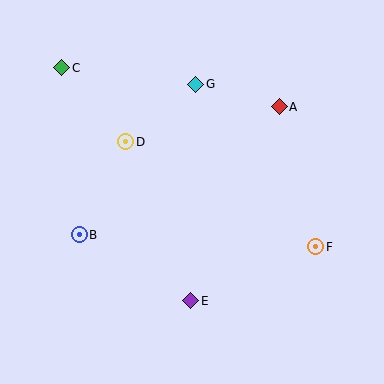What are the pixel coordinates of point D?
Point D is at (126, 142).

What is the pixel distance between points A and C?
The distance between A and C is 221 pixels.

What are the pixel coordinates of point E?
Point E is at (191, 301).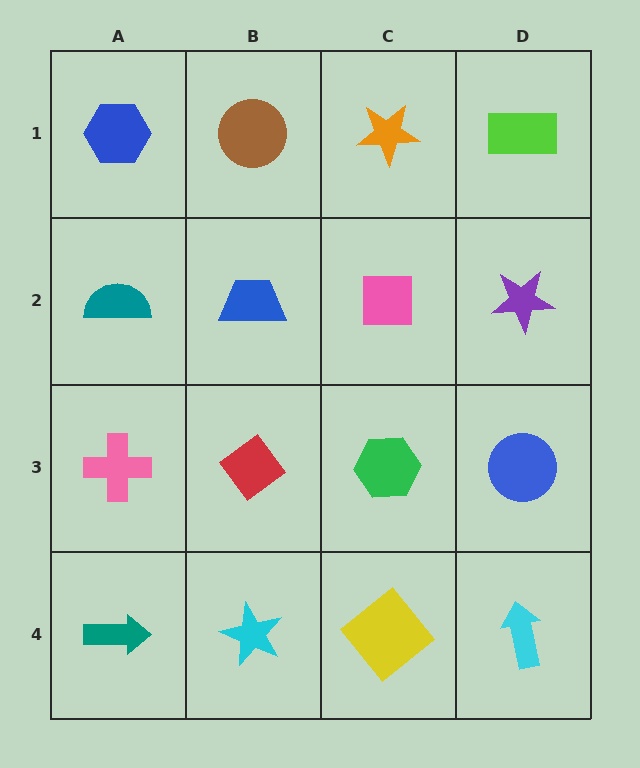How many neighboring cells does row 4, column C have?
3.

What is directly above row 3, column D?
A purple star.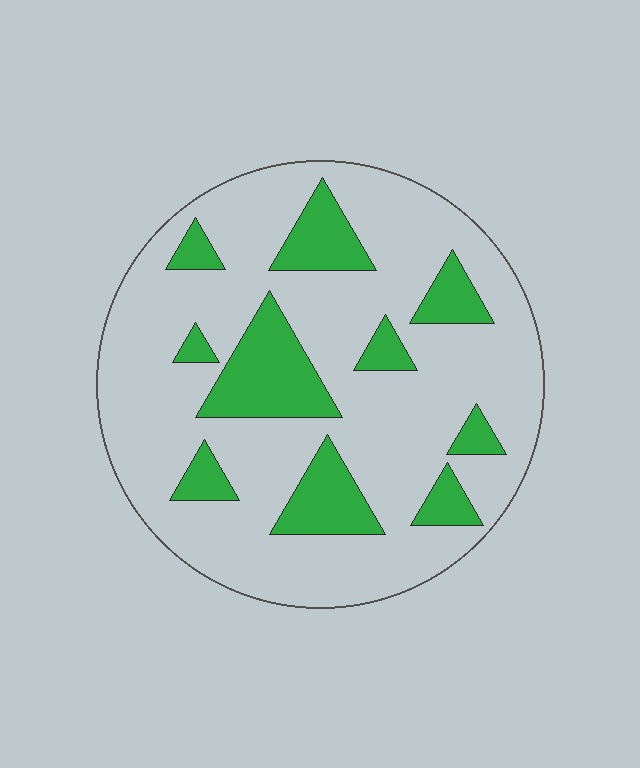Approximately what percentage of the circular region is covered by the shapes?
Approximately 20%.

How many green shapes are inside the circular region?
10.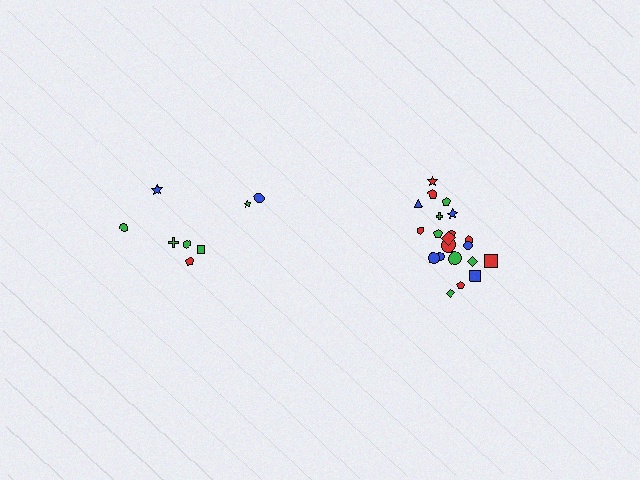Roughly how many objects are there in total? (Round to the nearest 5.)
Roughly 30 objects in total.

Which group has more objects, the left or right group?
The right group.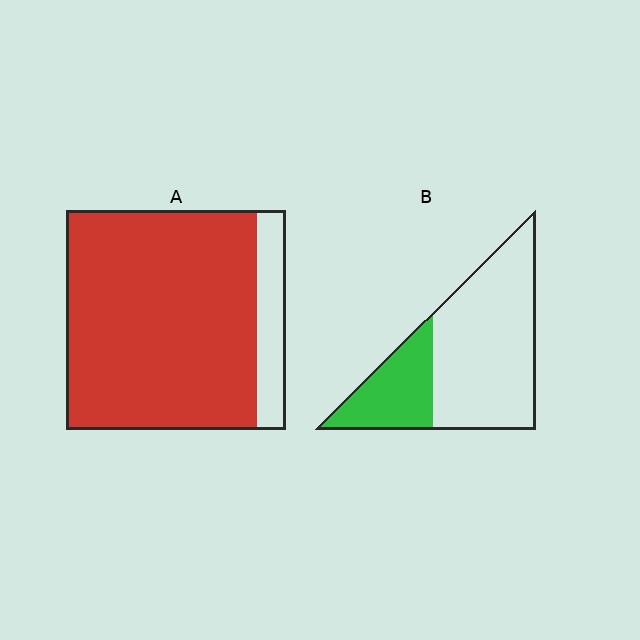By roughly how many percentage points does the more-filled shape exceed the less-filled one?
By roughly 60 percentage points (A over B).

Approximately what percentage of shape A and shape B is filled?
A is approximately 85% and B is approximately 30%.